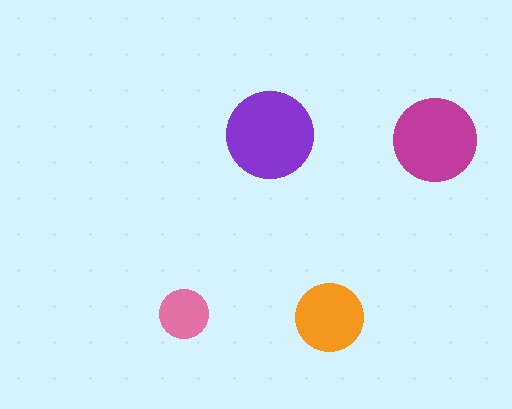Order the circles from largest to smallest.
the purple one, the magenta one, the orange one, the pink one.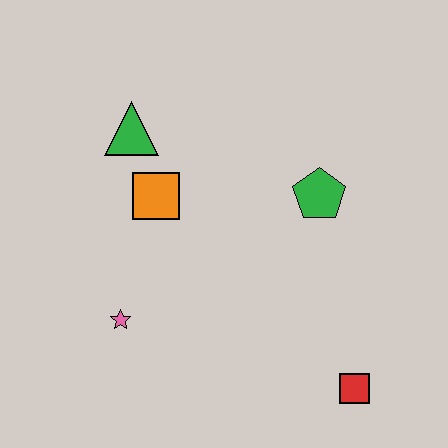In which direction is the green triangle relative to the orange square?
The green triangle is above the orange square.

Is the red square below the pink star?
Yes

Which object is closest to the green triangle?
The orange square is closest to the green triangle.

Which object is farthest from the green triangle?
The red square is farthest from the green triangle.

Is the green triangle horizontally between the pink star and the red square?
Yes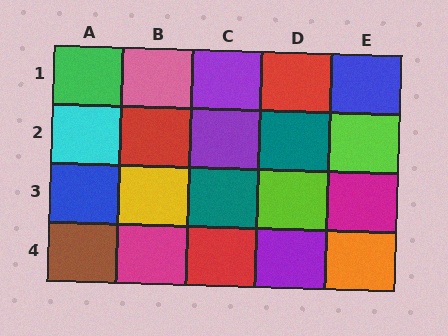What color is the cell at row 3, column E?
Magenta.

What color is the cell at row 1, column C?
Purple.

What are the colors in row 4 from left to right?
Brown, magenta, red, purple, orange.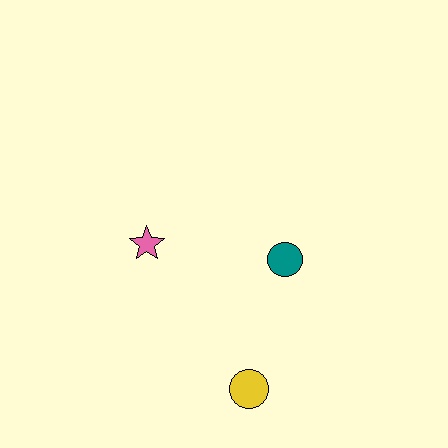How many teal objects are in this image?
There is 1 teal object.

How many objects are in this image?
There are 3 objects.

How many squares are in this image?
There are no squares.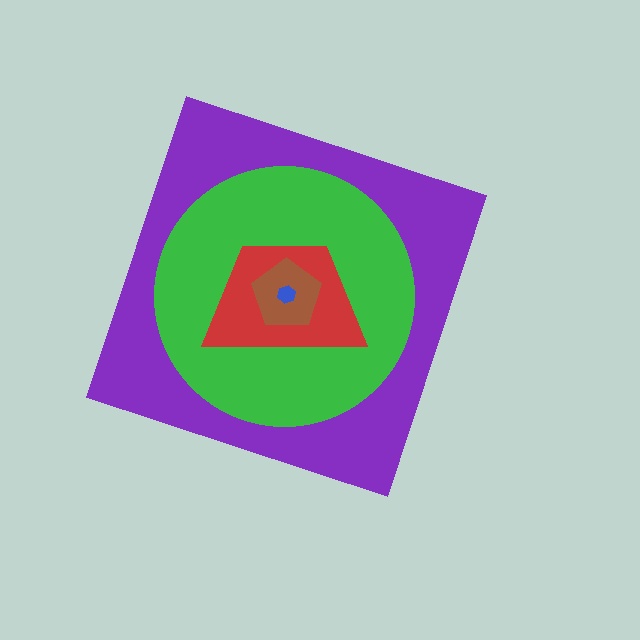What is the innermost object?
The blue hexagon.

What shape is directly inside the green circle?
The red trapezoid.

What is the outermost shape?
The purple diamond.